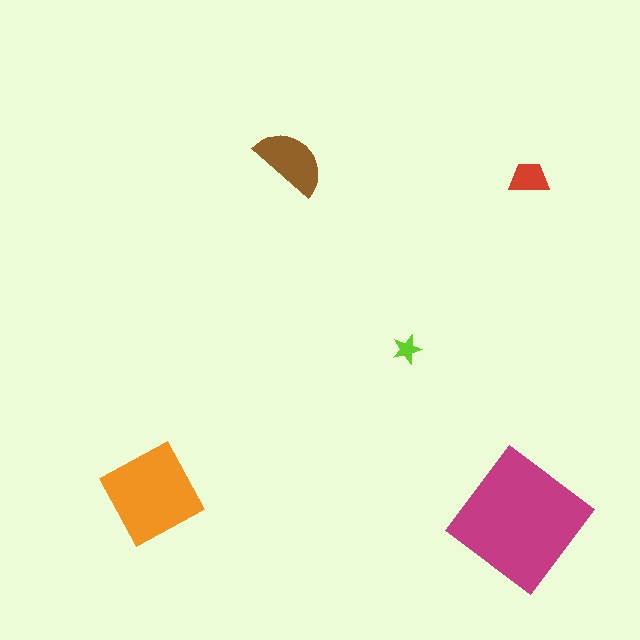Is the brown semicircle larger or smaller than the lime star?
Larger.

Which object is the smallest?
The lime star.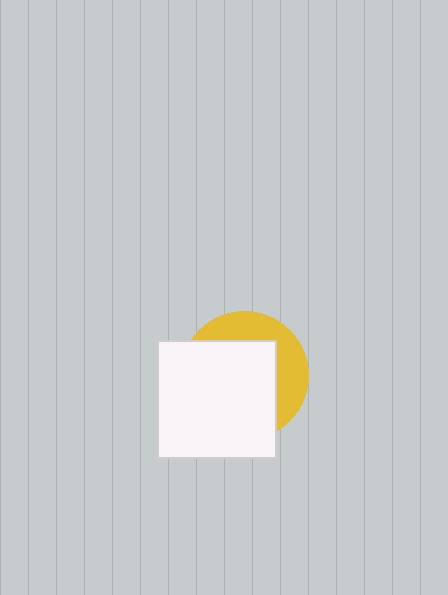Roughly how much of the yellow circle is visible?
A small part of it is visible (roughly 33%).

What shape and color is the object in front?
The object in front is a white square.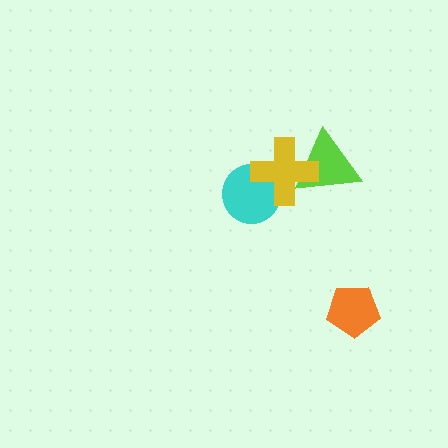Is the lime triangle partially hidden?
Yes, it is partially covered by another shape.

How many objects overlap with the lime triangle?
1 object overlaps with the lime triangle.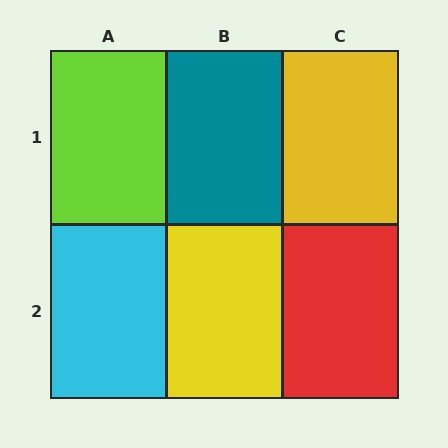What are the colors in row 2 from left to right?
Cyan, yellow, red.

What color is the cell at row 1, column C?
Yellow.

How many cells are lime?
1 cell is lime.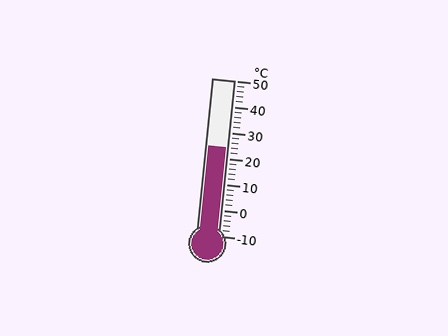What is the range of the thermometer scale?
The thermometer scale ranges from -10°C to 50°C.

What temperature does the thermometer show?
The thermometer shows approximately 24°C.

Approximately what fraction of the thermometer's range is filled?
The thermometer is filled to approximately 55% of its range.